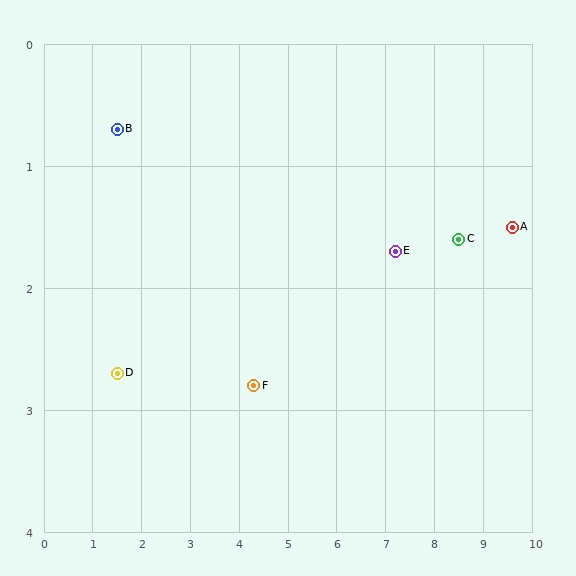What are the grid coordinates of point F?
Point F is at approximately (4.3, 2.8).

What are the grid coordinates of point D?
Point D is at approximately (1.5, 2.7).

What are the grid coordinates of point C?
Point C is at approximately (8.5, 1.6).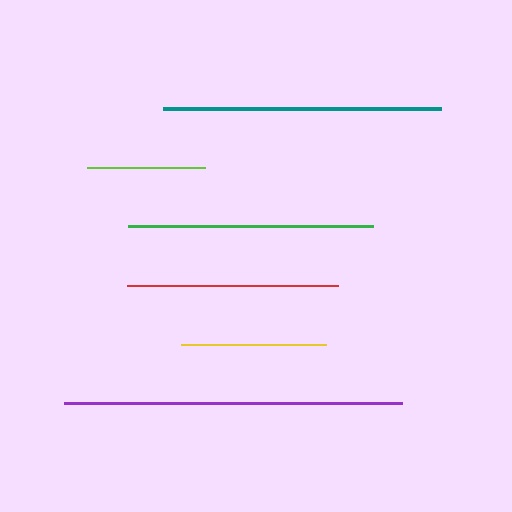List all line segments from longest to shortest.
From longest to shortest: purple, teal, green, red, yellow, lime.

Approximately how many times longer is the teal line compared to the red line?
The teal line is approximately 1.3 times the length of the red line.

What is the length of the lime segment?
The lime segment is approximately 118 pixels long.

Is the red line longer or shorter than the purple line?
The purple line is longer than the red line.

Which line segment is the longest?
The purple line is the longest at approximately 338 pixels.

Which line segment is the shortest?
The lime line is the shortest at approximately 118 pixels.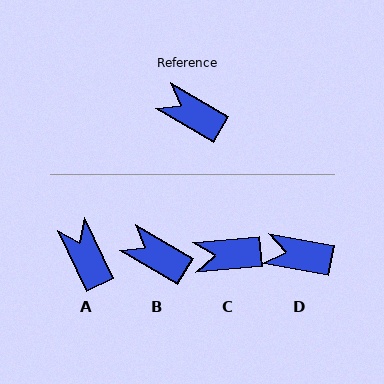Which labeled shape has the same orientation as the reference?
B.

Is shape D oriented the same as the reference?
No, it is off by about 20 degrees.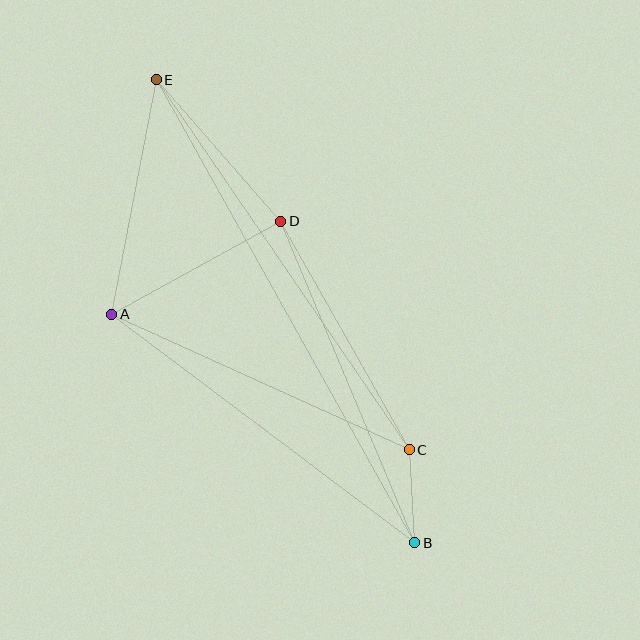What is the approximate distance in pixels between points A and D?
The distance between A and D is approximately 193 pixels.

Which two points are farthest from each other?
Points B and E are farthest from each other.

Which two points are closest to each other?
Points B and C are closest to each other.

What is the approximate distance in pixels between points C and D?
The distance between C and D is approximately 262 pixels.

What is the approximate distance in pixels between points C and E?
The distance between C and E is approximately 448 pixels.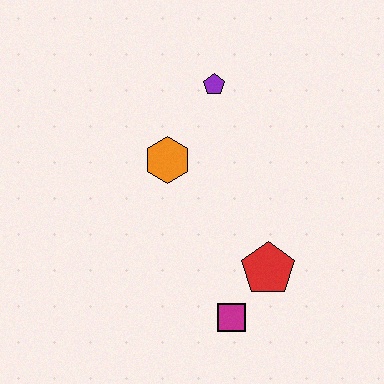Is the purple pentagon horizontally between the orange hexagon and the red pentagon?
Yes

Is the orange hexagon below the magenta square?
No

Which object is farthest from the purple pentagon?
The magenta square is farthest from the purple pentagon.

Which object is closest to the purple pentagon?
The orange hexagon is closest to the purple pentagon.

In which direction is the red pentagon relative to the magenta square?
The red pentagon is above the magenta square.